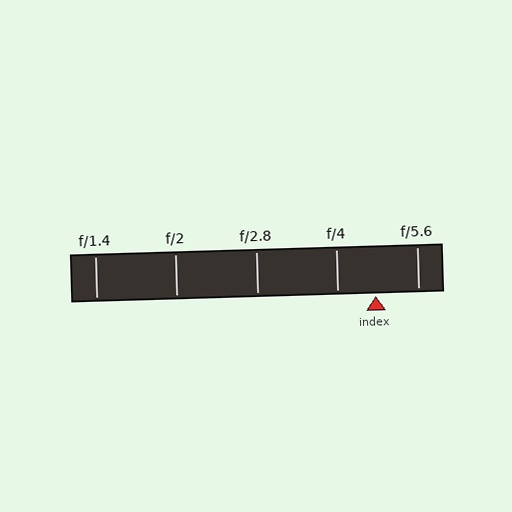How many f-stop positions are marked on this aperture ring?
There are 5 f-stop positions marked.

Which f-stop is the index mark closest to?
The index mark is closest to f/4.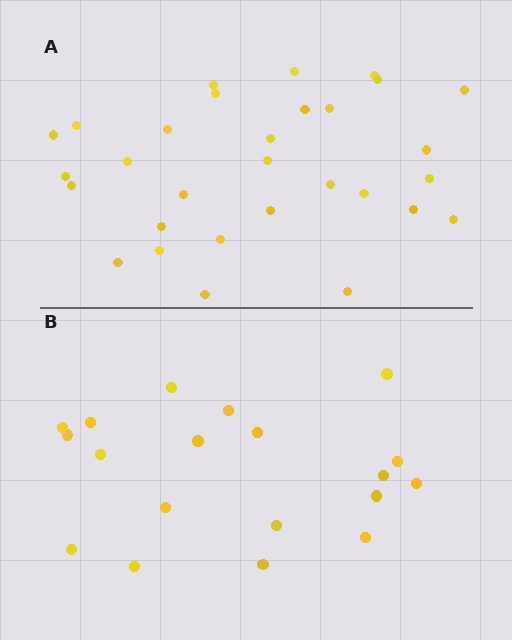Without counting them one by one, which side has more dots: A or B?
Region A (the top region) has more dots.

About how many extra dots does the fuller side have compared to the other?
Region A has roughly 12 or so more dots than region B.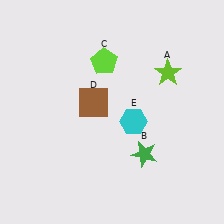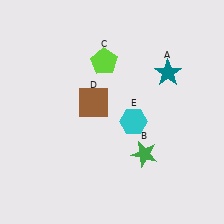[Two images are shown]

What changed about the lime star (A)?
In Image 1, A is lime. In Image 2, it changed to teal.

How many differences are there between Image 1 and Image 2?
There is 1 difference between the two images.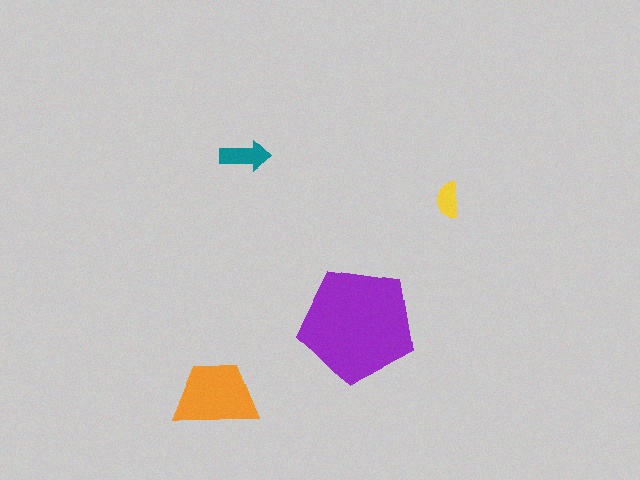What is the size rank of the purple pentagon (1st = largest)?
1st.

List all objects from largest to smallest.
The purple pentagon, the orange trapezoid, the teal arrow, the yellow semicircle.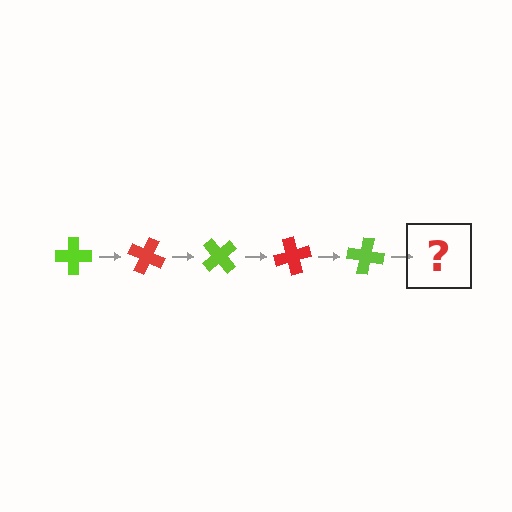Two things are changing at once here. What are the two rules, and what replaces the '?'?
The two rules are that it rotates 25 degrees each step and the color cycles through lime and red. The '?' should be a red cross, rotated 125 degrees from the start.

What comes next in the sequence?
The next element should be a red cross, rotated 125 degrees from the start.